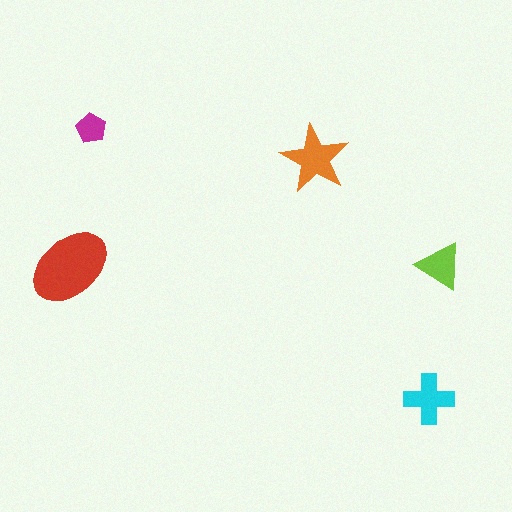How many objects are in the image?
There are 5 objects in the image.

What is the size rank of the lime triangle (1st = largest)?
4th.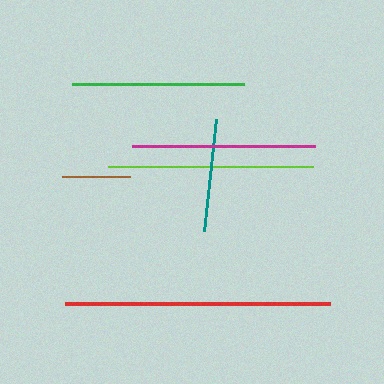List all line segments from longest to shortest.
From longest to shortest: red, lime, magenta, green, teal, brown.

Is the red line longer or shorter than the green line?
The red line is longer than the green line.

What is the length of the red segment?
The red segment is approximately 266 pixels long.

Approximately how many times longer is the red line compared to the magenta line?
The red line is approximately 1.5 times the length of the magenta line.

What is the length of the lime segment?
The lime segment is approximately 205 pixels long.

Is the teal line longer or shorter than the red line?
The red line is longer than the teal line.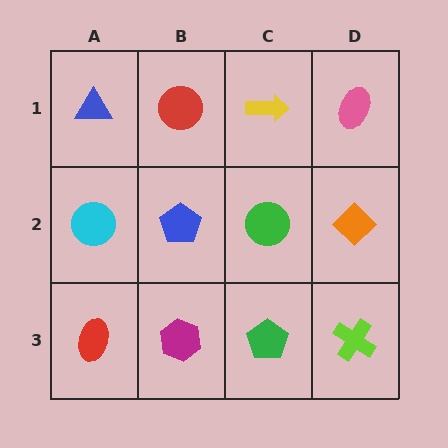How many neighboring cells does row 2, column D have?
3.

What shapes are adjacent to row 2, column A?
A blue triangle (row 1, column A), a red ellipse (row 3, column A), a blue pentagon (row 2, column B).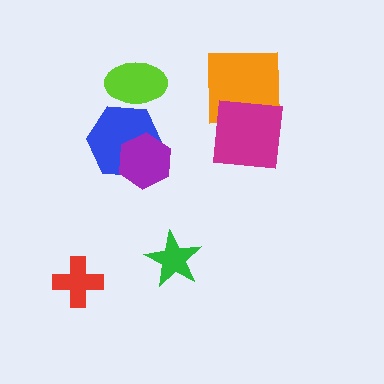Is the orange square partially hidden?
Yes, it is partially covered by another shape.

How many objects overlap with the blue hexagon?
2 objects overlap with the blue hexagon.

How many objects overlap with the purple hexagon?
1 object overlaps with the purple hexagon.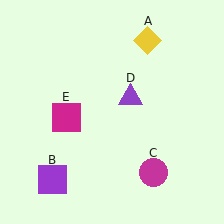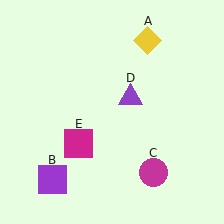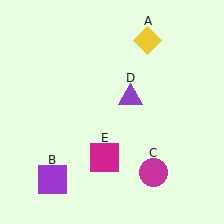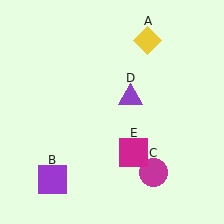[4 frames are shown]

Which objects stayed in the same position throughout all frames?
Yellow diamond (object A) and purple square (object B) and magenta circle (object C) and purple triangle (object D) remained stationary.